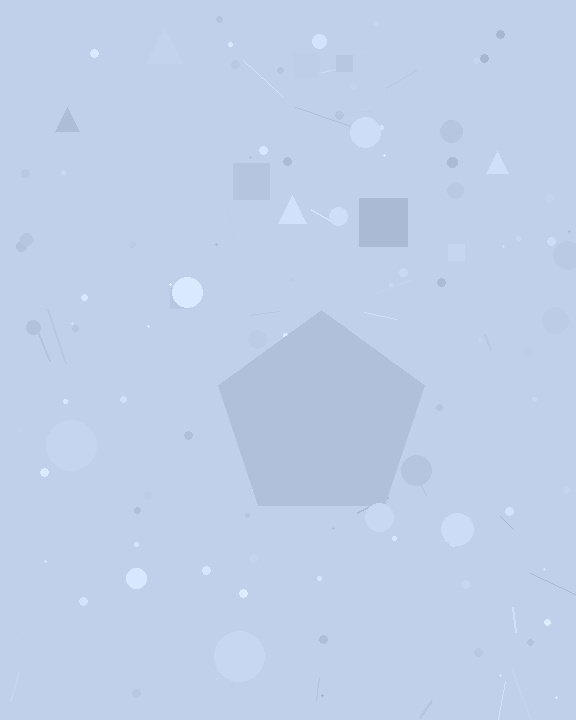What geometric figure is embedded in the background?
A pentagon is embedded in the background.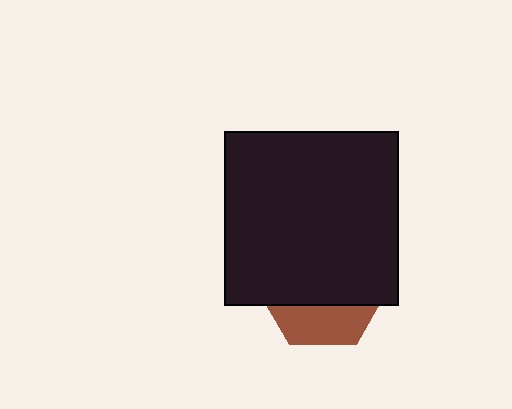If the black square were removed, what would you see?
You would see the complete brown hexagon.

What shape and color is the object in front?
The object in front is a black square.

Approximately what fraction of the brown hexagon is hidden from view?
Roughly 70% of the brown hexagon is hidden behind the black square.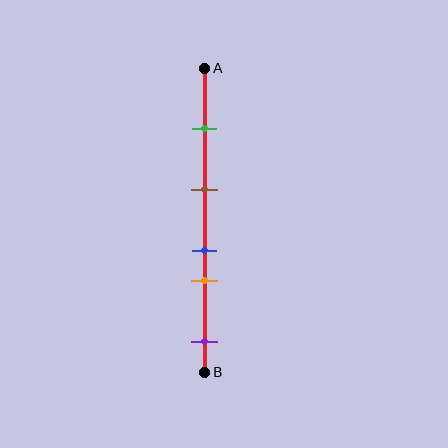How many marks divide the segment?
There are 5 marks dividing the segment.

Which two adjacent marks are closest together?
The blue and orange marks are the closest adjacent pair.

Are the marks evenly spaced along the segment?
No, the marks are not evenly spaced.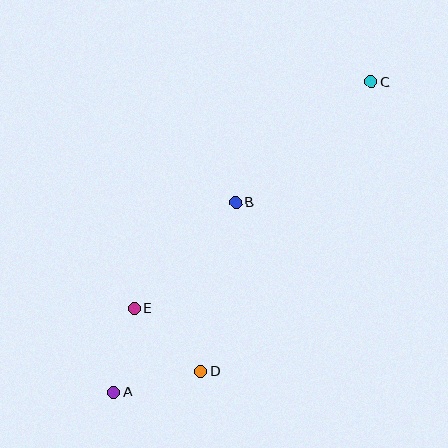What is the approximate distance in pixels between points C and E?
The distance between C and E is approximately 328 pixels.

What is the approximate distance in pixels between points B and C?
The distance between B and C is approximately 181 pixels.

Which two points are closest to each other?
Points A and E are closest to each other.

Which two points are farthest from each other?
Points A and C are farthest from each other.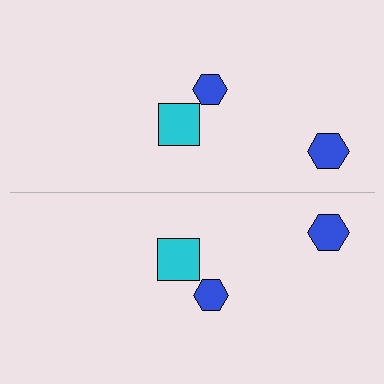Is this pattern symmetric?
Yes, this pattern has bilateral (reflection) symmetry.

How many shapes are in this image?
There are 6 shapes in this image.